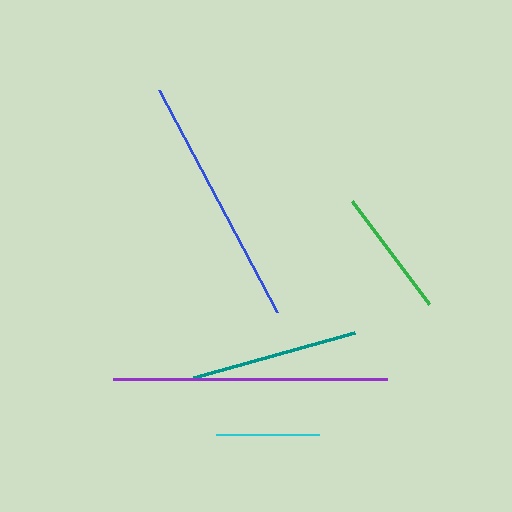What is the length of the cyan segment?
The cyan segment is approximately 103 pixels long.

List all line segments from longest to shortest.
From longest to shortest: purple, blue, teal, green, cyan.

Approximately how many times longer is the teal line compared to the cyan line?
The teal line is approximately 1.6 times the length of the cyan line.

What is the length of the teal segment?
The teal segment is approximately 167 pixels long.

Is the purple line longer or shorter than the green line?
The purple line is longer than the green line.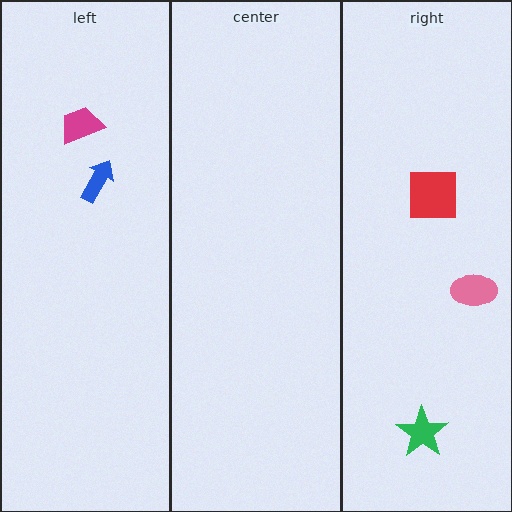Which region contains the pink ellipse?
The right region.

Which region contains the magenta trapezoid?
The left region.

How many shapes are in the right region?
3.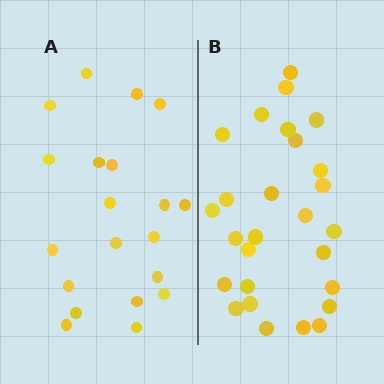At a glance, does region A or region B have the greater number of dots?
Region B (the right region) has more dots.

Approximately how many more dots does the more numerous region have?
Region B has roughly 8 or so more dots than region A.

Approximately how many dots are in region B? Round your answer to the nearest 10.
About 30 dots. (The exact count is 27, which rounds to 30.)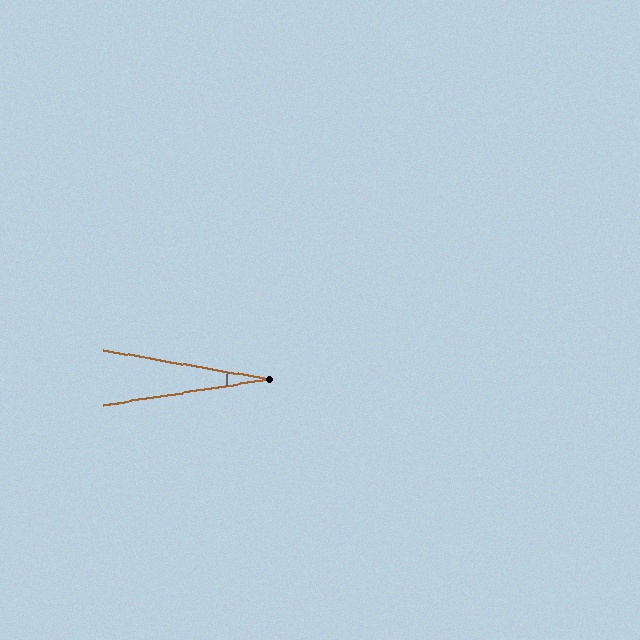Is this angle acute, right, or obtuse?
It is acute.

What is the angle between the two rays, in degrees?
Approximately 19 degrees.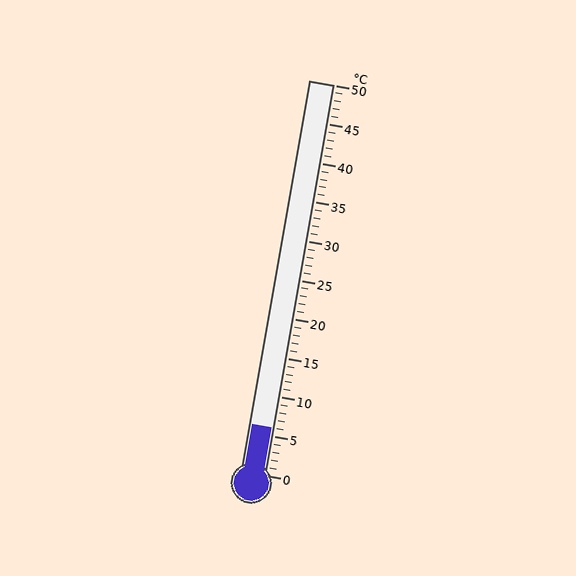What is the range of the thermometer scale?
The thermometer scale ranges from 0°C to 50°C.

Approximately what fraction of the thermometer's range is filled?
The thermometer is filled to approximately 10% of its range.